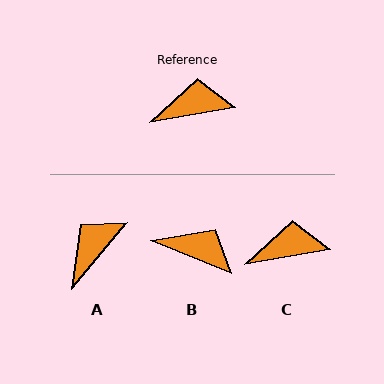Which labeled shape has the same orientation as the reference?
C.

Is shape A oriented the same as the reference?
No, it is off by about 39 degrees.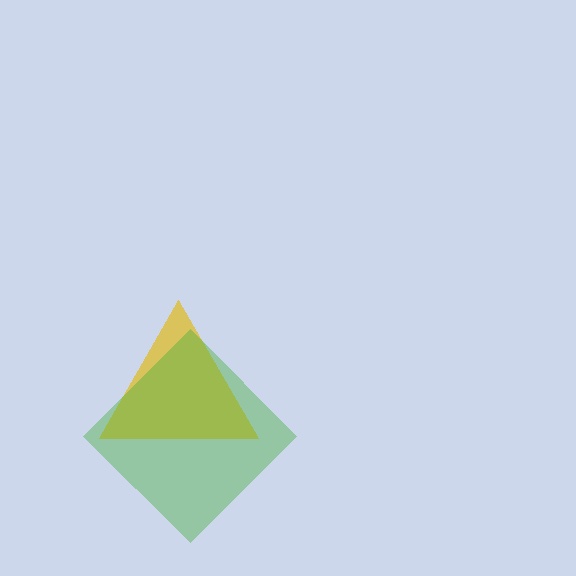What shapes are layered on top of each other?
The layered shapes are: a yellow triangle, a green diamond.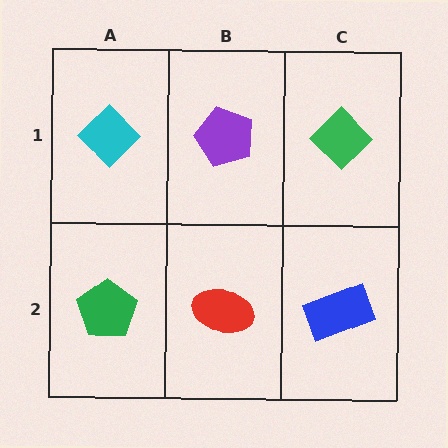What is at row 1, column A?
A cyan diamond.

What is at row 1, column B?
A purple pentagon.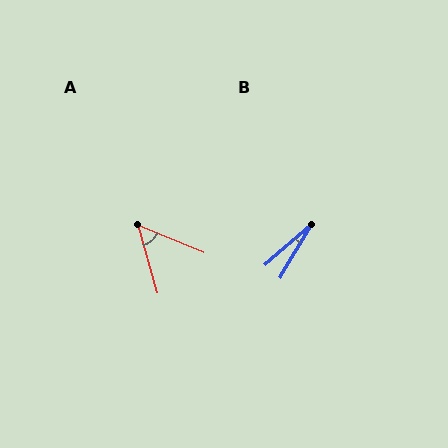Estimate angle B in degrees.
Approximately 18 degrees.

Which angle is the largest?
A, at approximately 52 degrees.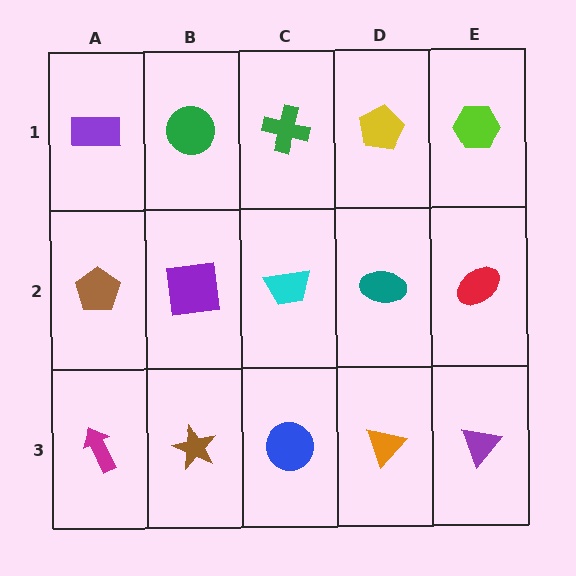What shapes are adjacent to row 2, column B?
A green circle (row 1, column B), a brown star (row 3, column B), a brown pentagon (row 2, column A), a cyan trapezoid (row 2, column C).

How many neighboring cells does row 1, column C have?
3.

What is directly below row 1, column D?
A teal ellipse.